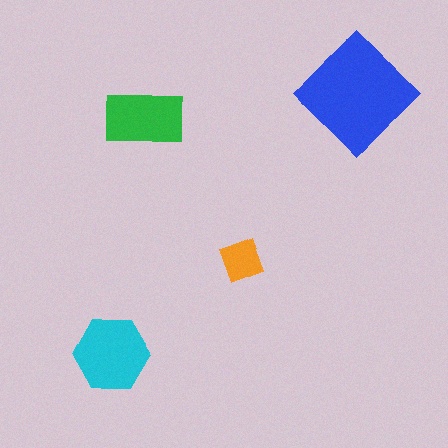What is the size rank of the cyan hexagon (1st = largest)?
2nd.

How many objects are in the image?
There are 4 objects in the image.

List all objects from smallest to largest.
The orange diamond, the green rectangle, the cyan hexagon, the blue diamond.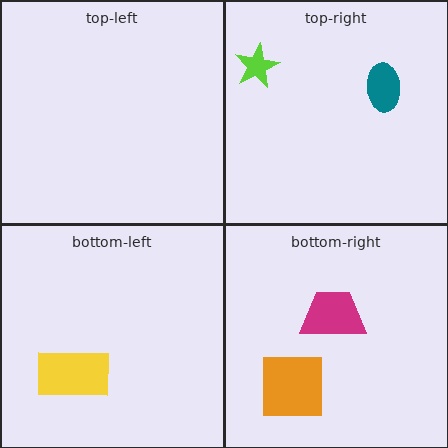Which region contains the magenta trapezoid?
The bottom-right region.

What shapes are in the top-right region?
The teal ellipse, the lime star.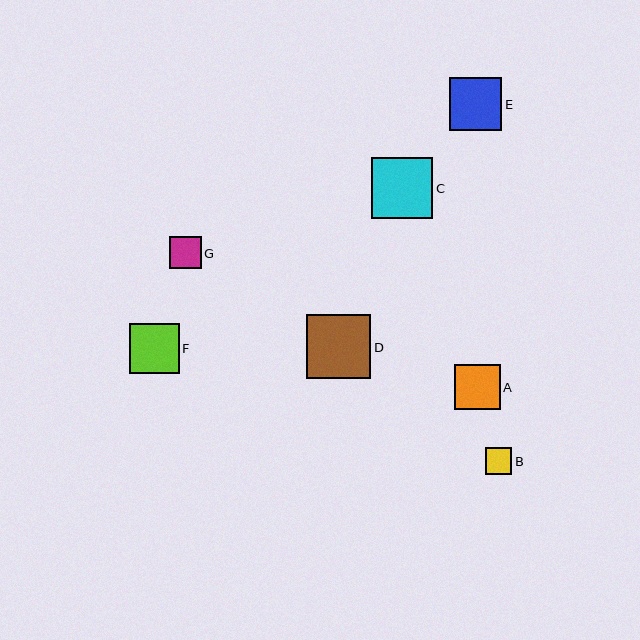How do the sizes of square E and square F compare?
Square E and square F are approximately the same size.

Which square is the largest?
Square D is the largest with a size of approximately 64 pixels.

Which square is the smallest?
Square B is the smallest with a size of approximately 26 pixels.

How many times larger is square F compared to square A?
Square F is approximately 1.1 times the size of square A.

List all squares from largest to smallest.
From largest to smallest: D, C, E, F, A, G, B.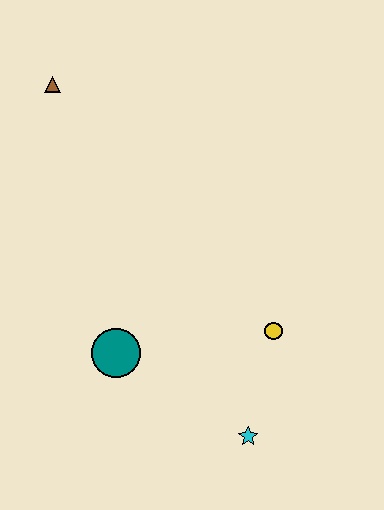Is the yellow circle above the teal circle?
Yes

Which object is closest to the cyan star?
The yellow circle is closest to the cyan star.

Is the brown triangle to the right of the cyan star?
No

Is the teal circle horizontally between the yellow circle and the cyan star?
No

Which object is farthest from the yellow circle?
The brown triangle is farthest from the yellow circle.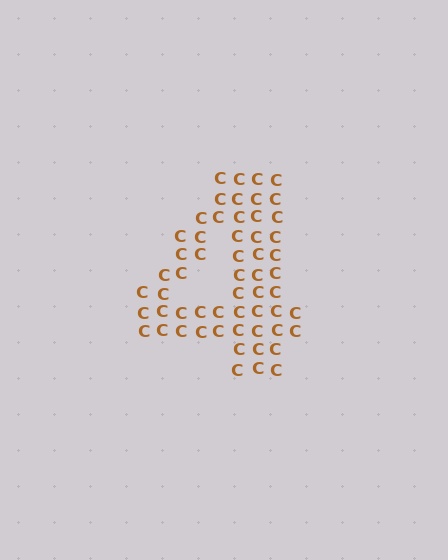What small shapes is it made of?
It is made of small letter C's.